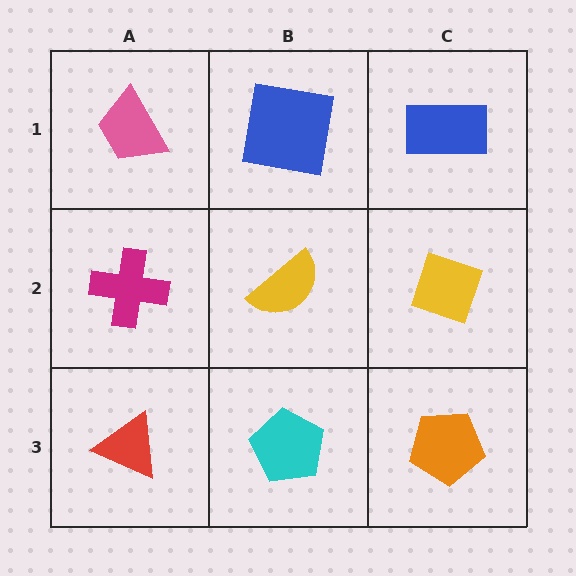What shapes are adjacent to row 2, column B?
A blue square (row 1, column B), a cyan pentagon (row 3, column B), a magenta cross (row 2, column A), a yellow diamond (row 2, column C).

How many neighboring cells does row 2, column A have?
3.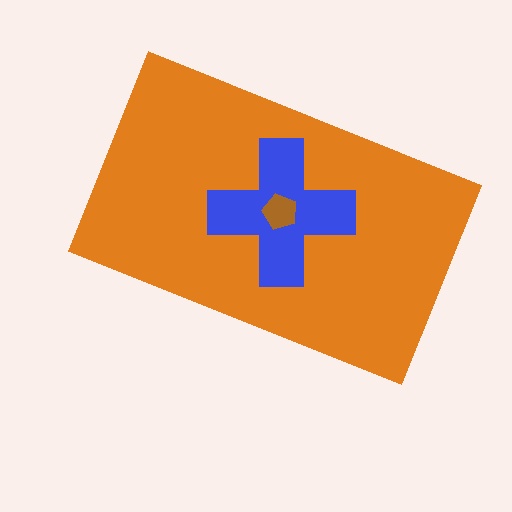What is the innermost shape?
The brown pentagon.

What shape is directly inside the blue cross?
The brown pentagon.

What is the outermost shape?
The orange rectangle.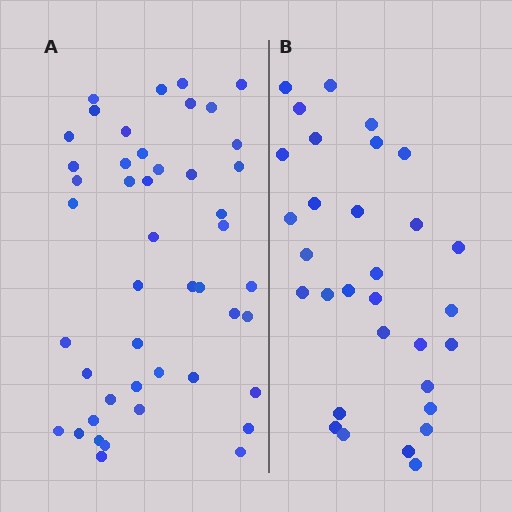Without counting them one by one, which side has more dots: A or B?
Region A (the left region) has more dots.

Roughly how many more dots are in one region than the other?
Region A has approximately 15 more dots than region B.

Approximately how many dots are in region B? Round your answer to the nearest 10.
About 30 dots. (The exact count is 31, which rounds to 30.)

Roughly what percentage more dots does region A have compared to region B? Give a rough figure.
About 50% more.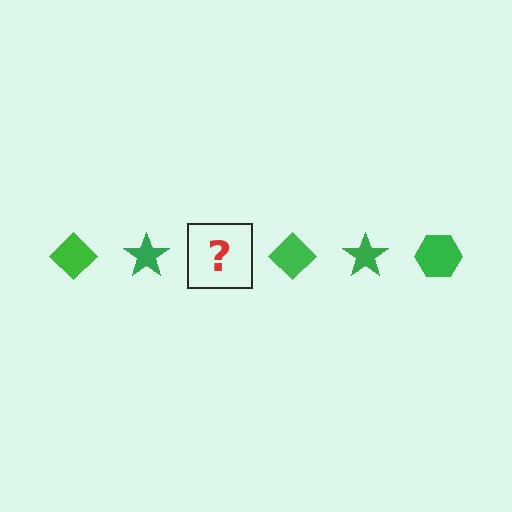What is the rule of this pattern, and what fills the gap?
The rule is that the pattern cycles through diamond, star, hexagon shapes in green. The gap should be filled with a green hexagon.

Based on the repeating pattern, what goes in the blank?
The blank should be a green hexagon.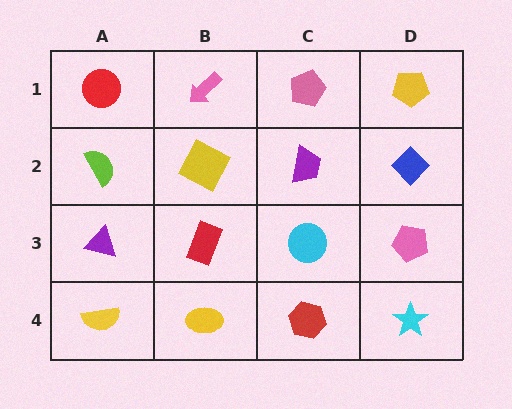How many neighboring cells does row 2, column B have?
4.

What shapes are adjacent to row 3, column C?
A purple trapezoid (row 2, column C), a red hexagon (row 4, column C), a red rectangle (row 3, column B), a pink pentagon (row 3, column D).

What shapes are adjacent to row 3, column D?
A blue diamond (row 2, column D), a cyan star (row 4, column D), a cyan circle (row 3, column C).